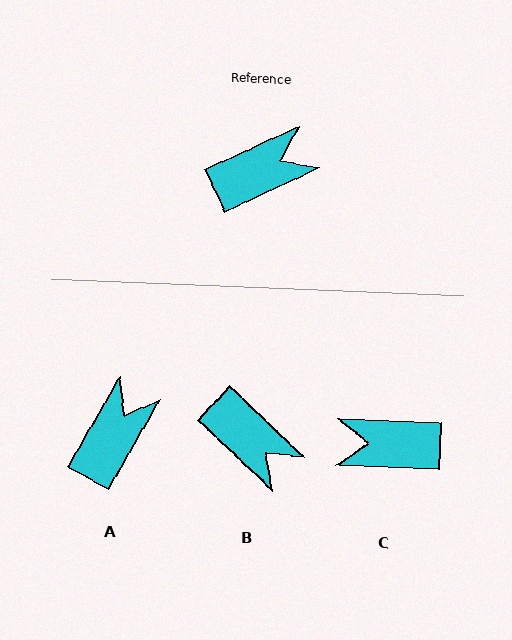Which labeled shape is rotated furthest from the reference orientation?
C, about 153 degrees away.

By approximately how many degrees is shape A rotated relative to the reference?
Approximately 35 degrees counter-clockwise.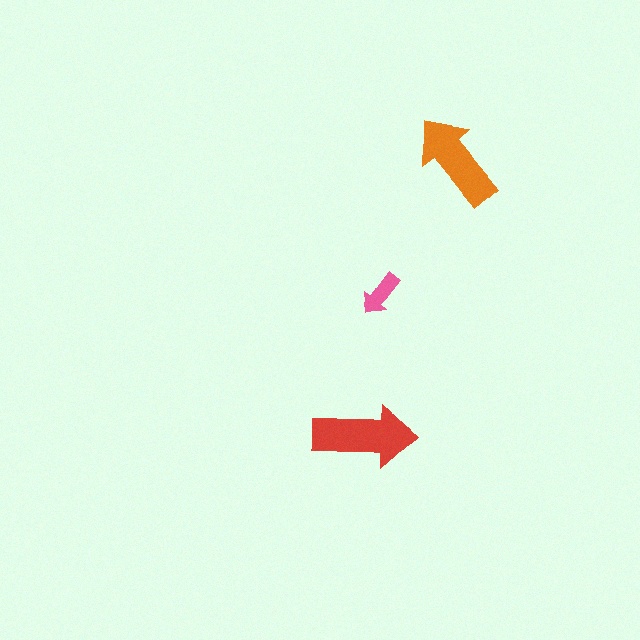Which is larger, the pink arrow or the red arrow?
The red one.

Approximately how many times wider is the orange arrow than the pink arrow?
About 2 times wider.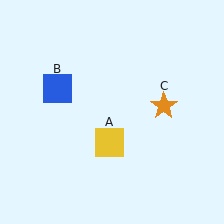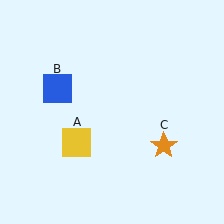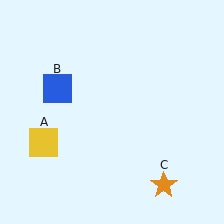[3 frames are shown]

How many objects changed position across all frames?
2 objects changed position: yellow square (object A), orange star (object C).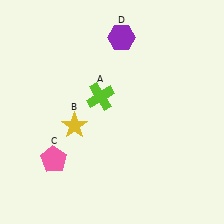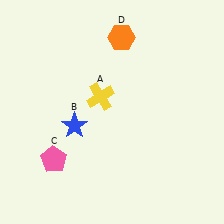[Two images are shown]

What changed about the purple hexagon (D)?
In Image 1, D is purple. In Image 2, it changed to orange.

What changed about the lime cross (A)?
In Image 1, A is lime. In Image 2, it changed to yellow.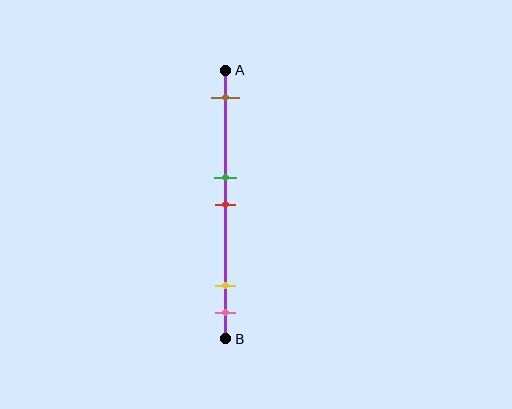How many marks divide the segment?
There are 5 marks dividing the segment.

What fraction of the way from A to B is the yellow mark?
The yellow mark is approximately 80% (0.8) of the way from A to B.